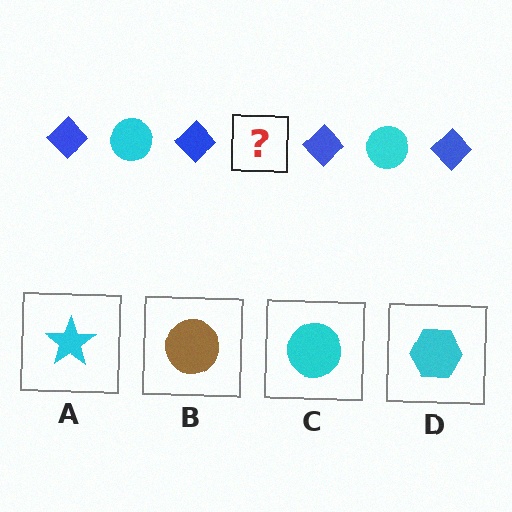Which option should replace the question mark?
Option C.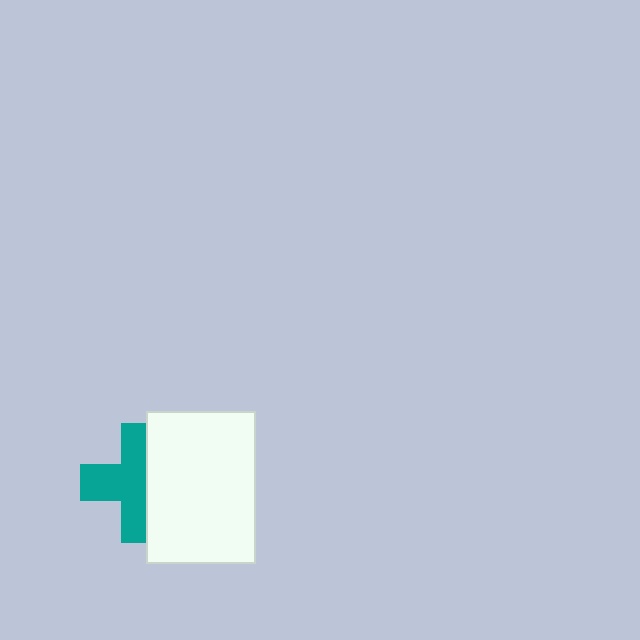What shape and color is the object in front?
The object in front is a white rectangle.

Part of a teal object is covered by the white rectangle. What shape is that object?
It is a cross.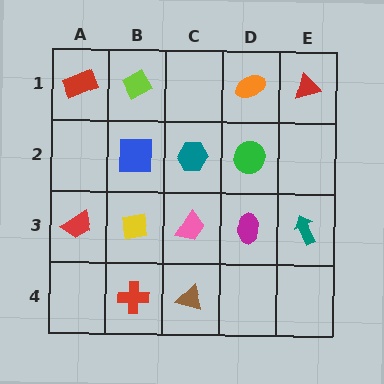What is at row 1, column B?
A lime diamond.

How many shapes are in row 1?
4 shapes.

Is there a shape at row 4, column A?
No, that cell is empty.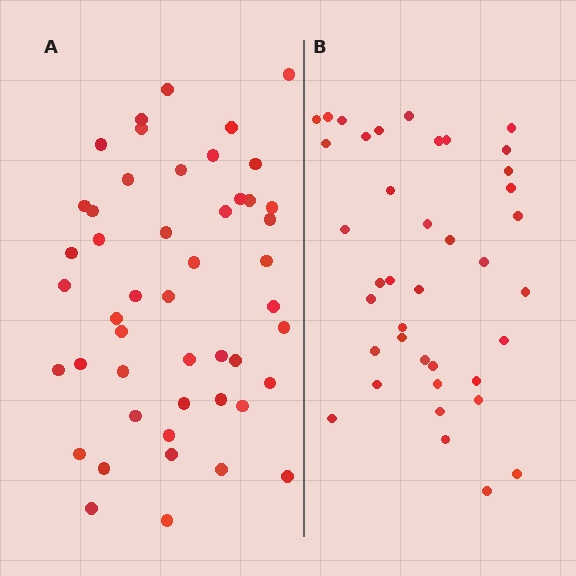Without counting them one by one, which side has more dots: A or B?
Region A (the left region) has more dots.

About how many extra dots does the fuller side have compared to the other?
Region A has roughly 8 or so more dots than region B.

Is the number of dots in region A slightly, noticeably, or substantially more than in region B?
Region A has only slightly more — the two regions are fairly close. The ratio is roughly 1.2 to 1.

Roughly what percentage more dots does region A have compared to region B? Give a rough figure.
About 25% more.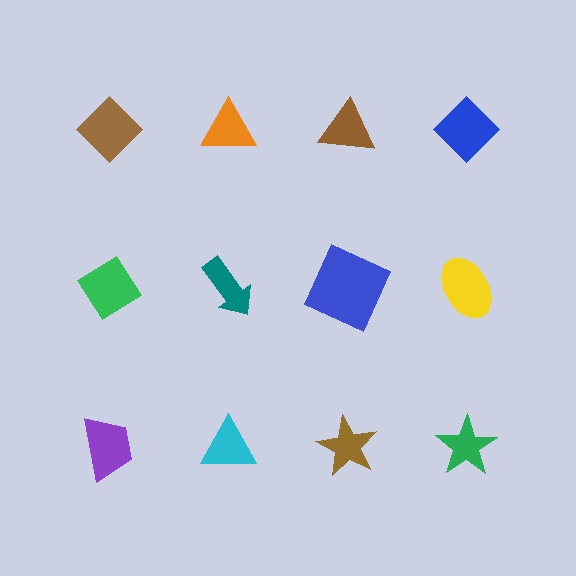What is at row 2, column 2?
A teal arrow.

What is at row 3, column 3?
A brown star.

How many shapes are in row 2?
4 shapes.